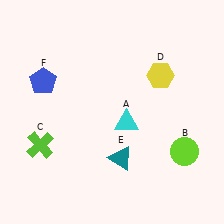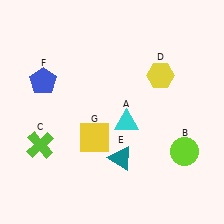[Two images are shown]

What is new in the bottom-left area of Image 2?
A yellow square (G) was added in the bottom-left area of Image 2.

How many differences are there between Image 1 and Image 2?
There is 1 difference between the two images.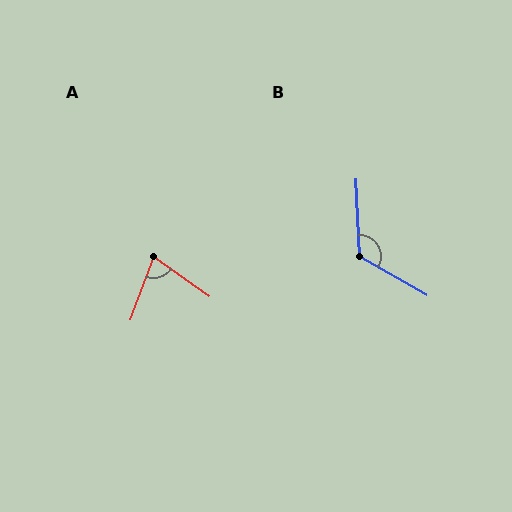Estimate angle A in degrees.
Approximately 75 degrees.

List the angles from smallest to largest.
A (75°), B (122°).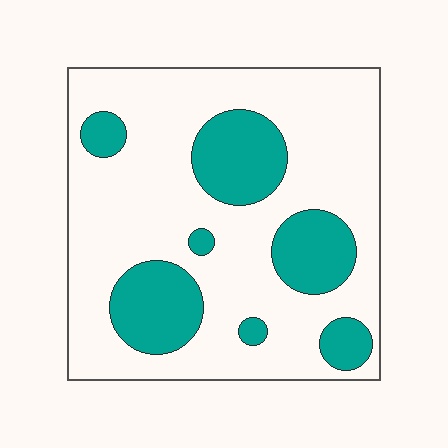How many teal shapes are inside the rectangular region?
7.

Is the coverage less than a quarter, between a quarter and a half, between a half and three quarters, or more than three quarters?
Between a quarter and a half.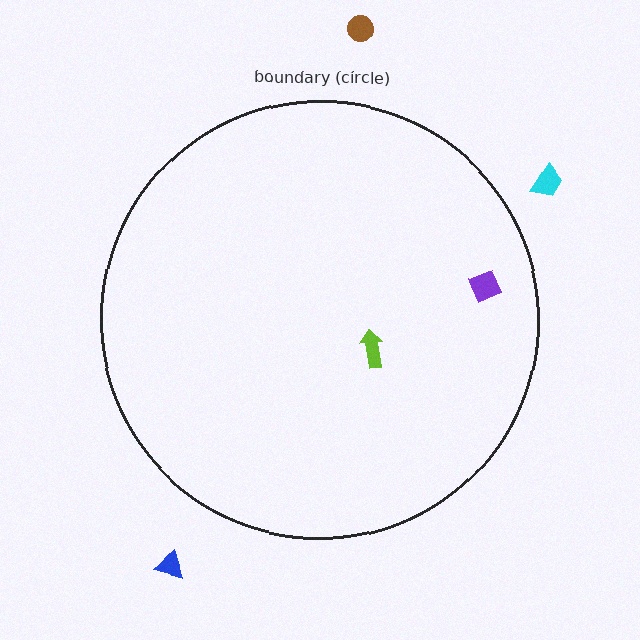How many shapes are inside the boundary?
2 inside, 3 outside.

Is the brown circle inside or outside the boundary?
Outside.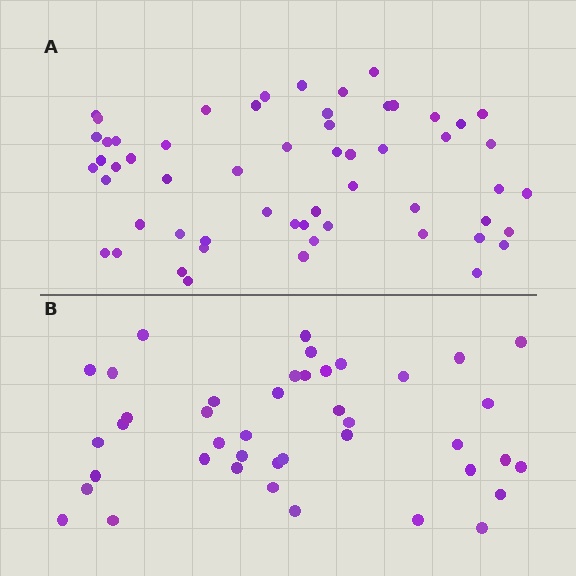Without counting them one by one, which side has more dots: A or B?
Region A (the top region) has more dots.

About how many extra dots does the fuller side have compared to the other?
Region A has approximately 15 more dots than region B.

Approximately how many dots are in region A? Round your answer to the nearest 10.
About 60 dots. (The exact count is 57, which rounds to 60.)